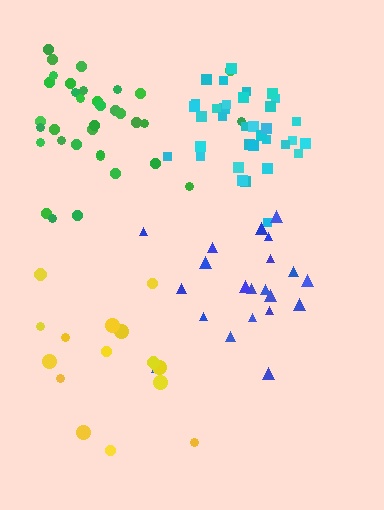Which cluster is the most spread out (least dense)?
Yellow.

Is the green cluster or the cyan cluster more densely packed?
Cyan.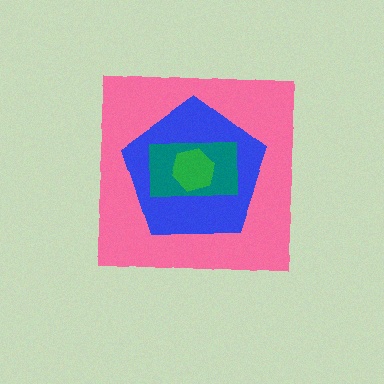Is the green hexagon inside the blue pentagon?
Yes.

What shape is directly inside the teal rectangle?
The green hexagon.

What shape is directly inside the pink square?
The blue pentagon.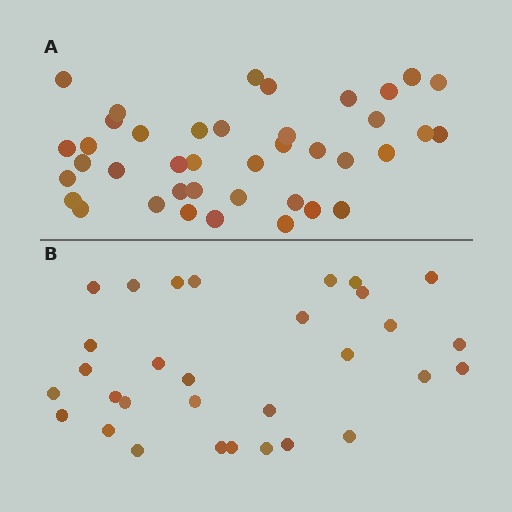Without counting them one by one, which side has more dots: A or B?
Region A (the top region) has more dots.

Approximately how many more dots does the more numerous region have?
Region A has roughly 8 or so more dots than region B.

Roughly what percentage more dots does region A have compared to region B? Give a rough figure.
About 30% more.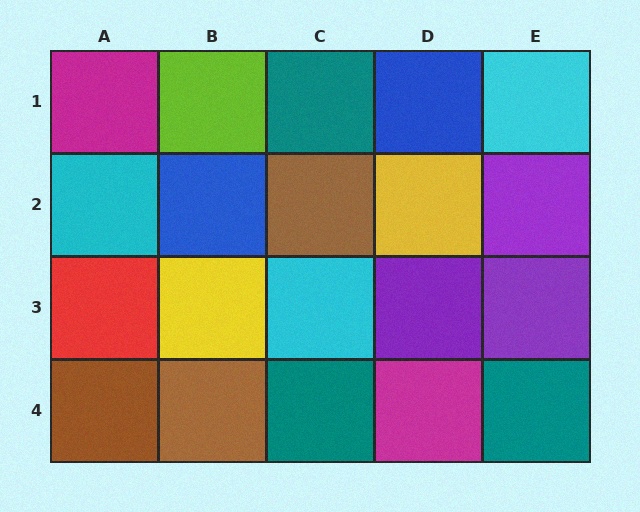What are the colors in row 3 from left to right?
Red, yellow, cyan, purple, purple.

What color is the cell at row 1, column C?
Teal.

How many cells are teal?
3 cells are teal.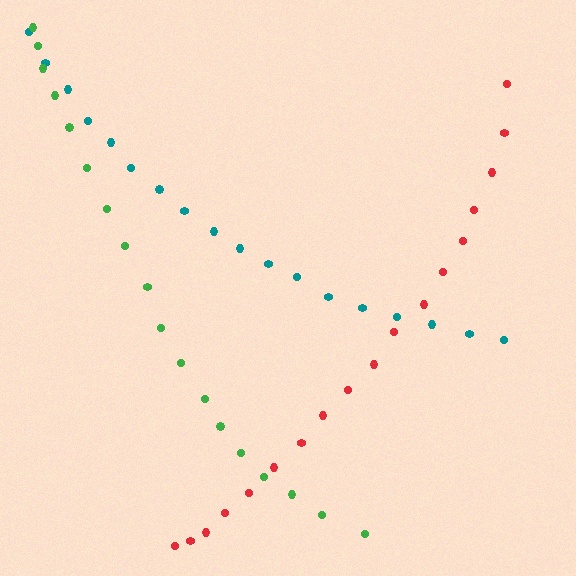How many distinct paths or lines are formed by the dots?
There are 3 distinct paths.